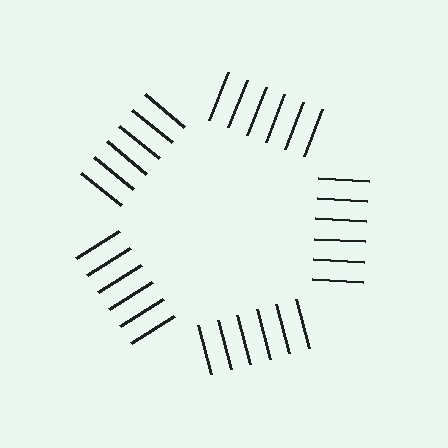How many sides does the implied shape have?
5 sides — the line-ends trace a pentagon.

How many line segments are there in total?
30 — 6 along each of the 5 edges.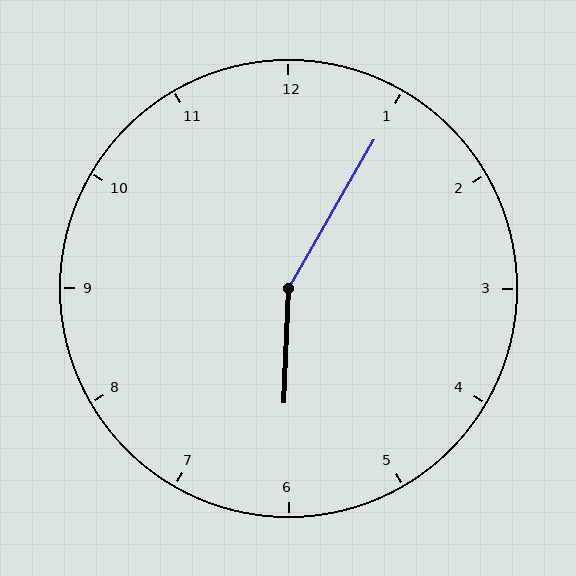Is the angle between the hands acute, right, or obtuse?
It is obtuse.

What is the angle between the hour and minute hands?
Approximately 152 degrees.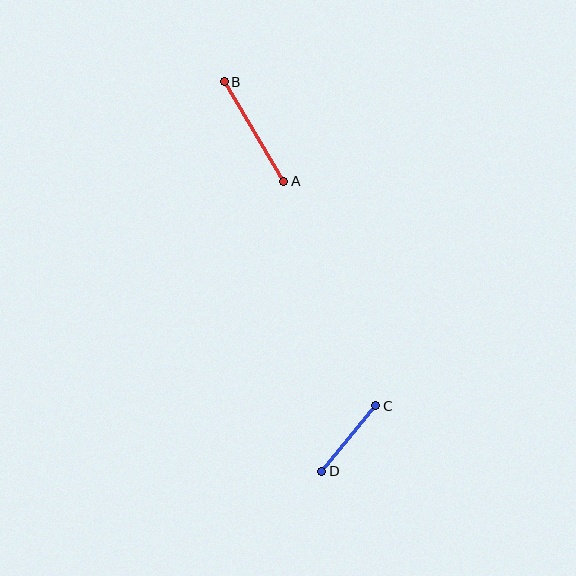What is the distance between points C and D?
The distance is approximately 85 pixels.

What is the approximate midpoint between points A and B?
The midpoint is at approximately (254, 132) pixels.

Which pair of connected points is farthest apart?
Points A and B are farthest apart.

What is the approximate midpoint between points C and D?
The midpoint is at approximately (349, 438) pixels.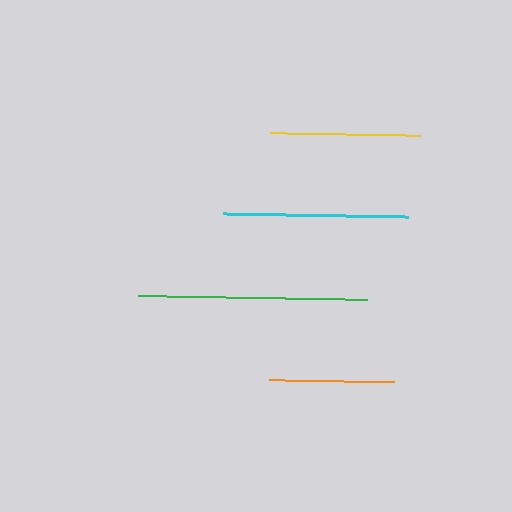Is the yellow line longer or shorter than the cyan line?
The cyan line is longer than the yellow line.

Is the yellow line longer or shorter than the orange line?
The yellow line is longer than the orange line.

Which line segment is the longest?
The green line is the longest at approximately 229 pixels.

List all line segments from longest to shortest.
From longest to shortest: green, cyan, yellow, orange.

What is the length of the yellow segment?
The yellow segment is approximately 151 pixels long.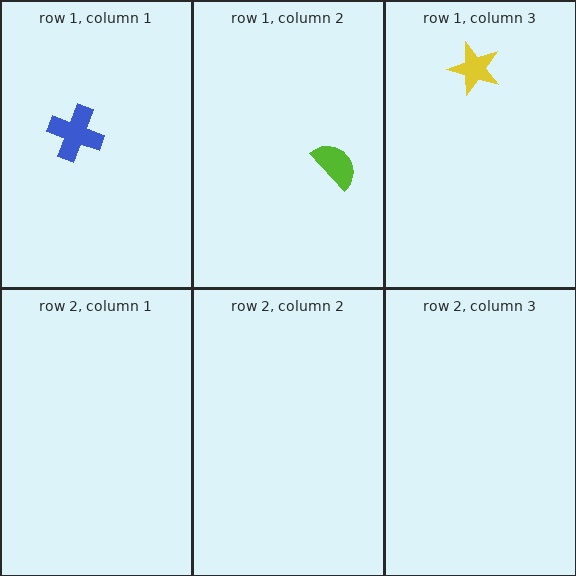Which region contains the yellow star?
The row 1, column 3 region.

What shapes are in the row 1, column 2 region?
The lime semicircle.